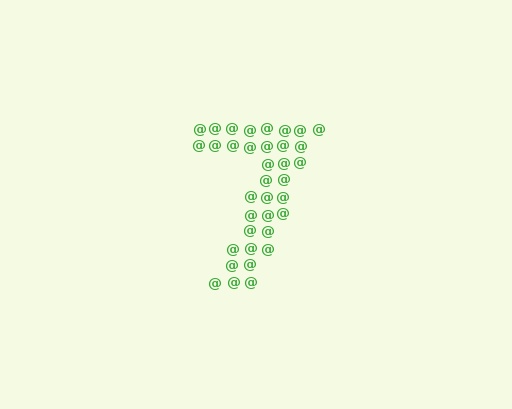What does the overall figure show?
The overall figure shows the digit 7.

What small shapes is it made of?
It is made of small at signs.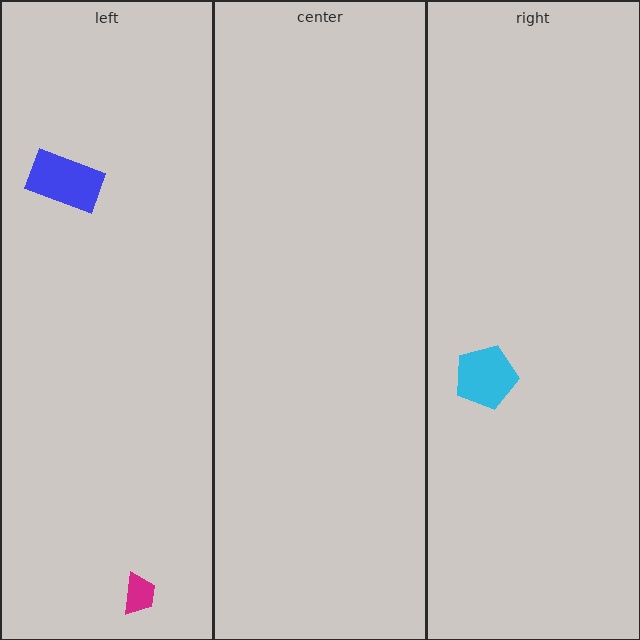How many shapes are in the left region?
2.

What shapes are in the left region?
The magenta trapezoid, the blue rectangle.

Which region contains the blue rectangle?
The left region.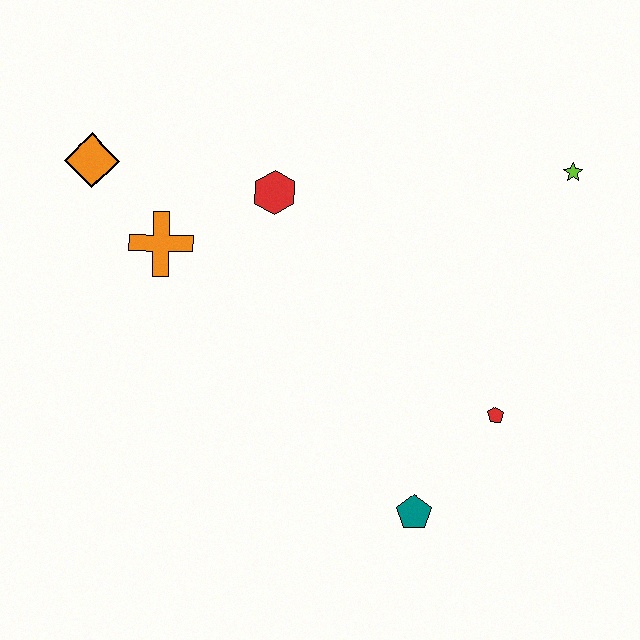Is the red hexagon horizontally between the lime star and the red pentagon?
No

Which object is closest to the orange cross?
The orange diamond is closest to the orange cross.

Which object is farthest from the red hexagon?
The teal pentagon is farthest from the red hexagon.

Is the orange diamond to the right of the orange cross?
No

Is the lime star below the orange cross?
No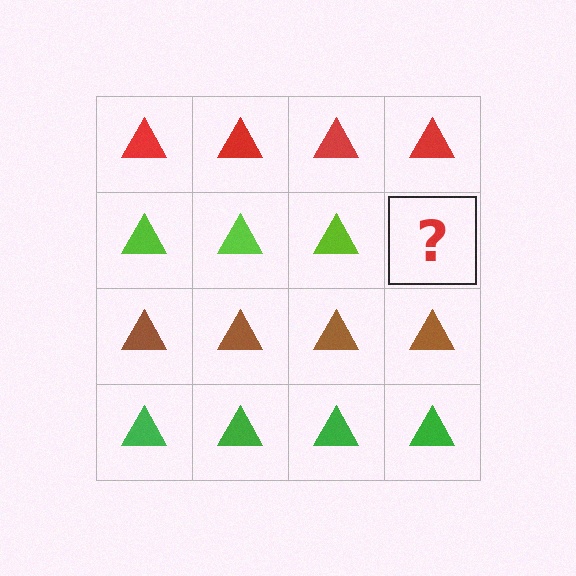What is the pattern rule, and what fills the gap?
The rule is that each row has a consistent color. The gap should be filled with a lime triangle.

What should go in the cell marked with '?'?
The missing cell should contain a lime triangle.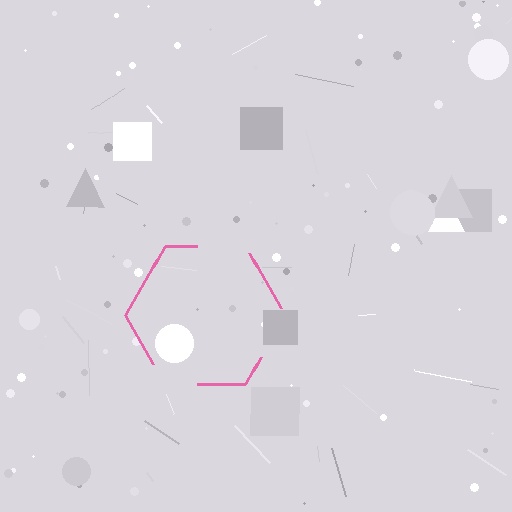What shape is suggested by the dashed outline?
The dashed outline suggests a hexagon.